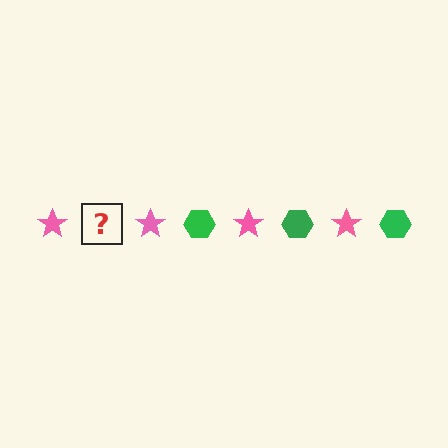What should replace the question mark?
The question mark should be replaced with a green hexagon.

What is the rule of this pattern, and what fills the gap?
The rule is that the pattern alternates between pink star and green hexagon. The gap should be filled with a green hexagon.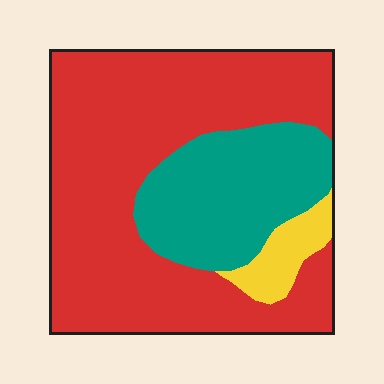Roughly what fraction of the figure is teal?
Teal takes up about one quarter (1/4) of the figure.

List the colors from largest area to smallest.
From largest to smallest: red, teal, yellow.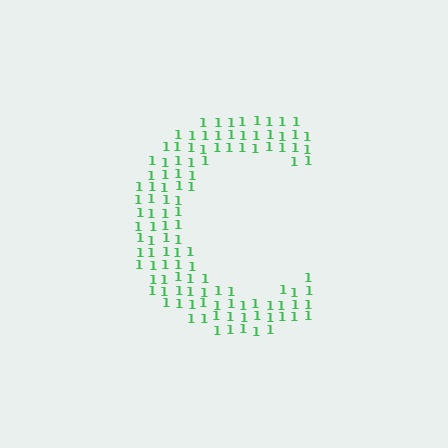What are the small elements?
The small elements are digit 1's.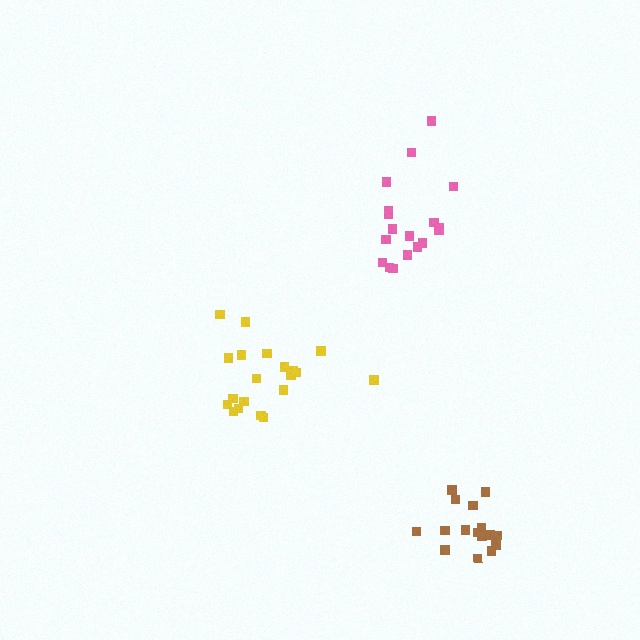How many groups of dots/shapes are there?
There are 3 groups.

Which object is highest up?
The pink cluster is topmost.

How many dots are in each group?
Group 1: 17 dots, Group 2: 18 dots, Group 3: 20 dots (55 total).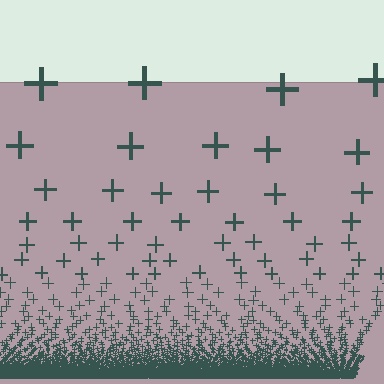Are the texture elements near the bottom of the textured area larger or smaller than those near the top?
Smaller. The gradient is inverted — elements near the bottom are smaller and denser.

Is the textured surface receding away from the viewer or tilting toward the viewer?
The surface appears to tilt toward the viewer. Texture elements get larger and sparser toward the top.